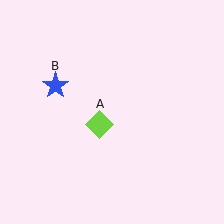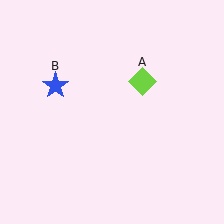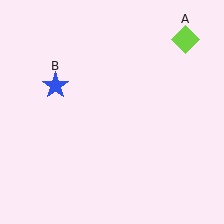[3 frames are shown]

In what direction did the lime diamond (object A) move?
The lime diamond (object A) moved up and to the right.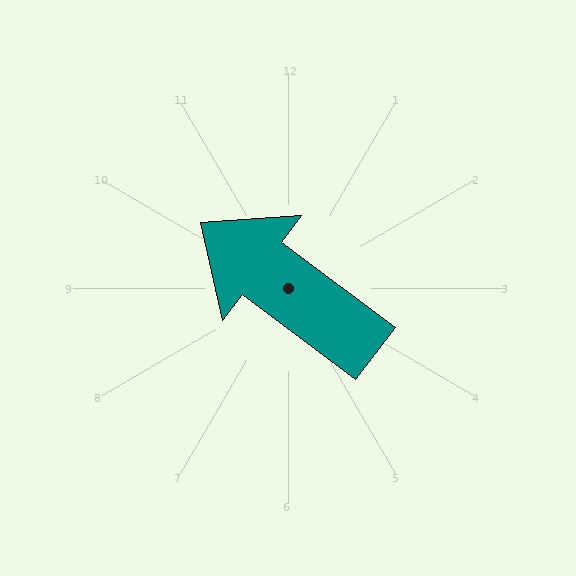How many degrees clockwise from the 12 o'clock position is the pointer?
Approximately 307 degrees.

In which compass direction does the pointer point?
Northwest.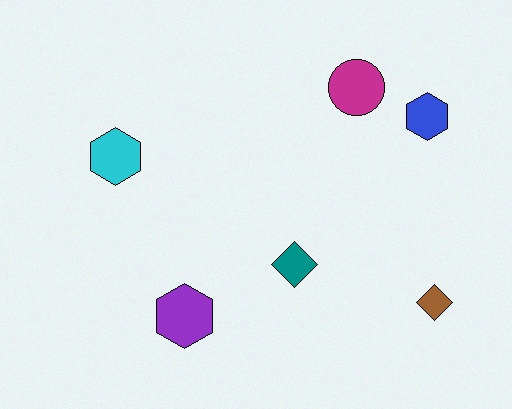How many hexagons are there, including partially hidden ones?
There are 3 hexagons.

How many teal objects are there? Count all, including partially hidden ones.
There is 1 teal object.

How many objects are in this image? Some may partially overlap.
There are 6 objects.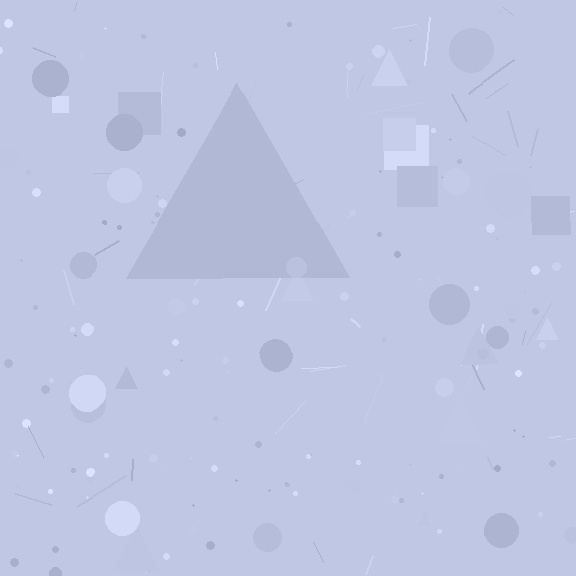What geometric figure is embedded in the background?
A triangle is embedded in the background.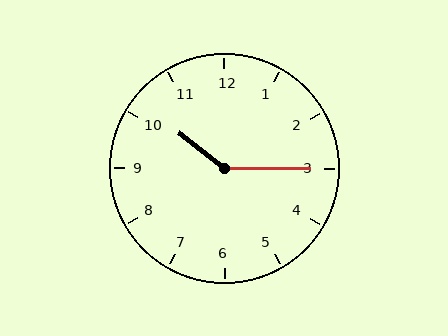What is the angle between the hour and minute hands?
Approximately 142 degrees.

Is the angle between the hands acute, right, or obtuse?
It is obtuse.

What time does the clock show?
10:15.